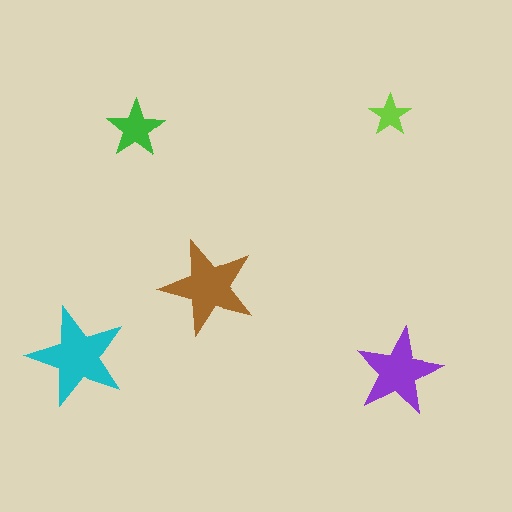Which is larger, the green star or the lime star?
The green one.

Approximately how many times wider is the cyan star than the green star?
About 1.5 times wider.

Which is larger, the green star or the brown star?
The brown one.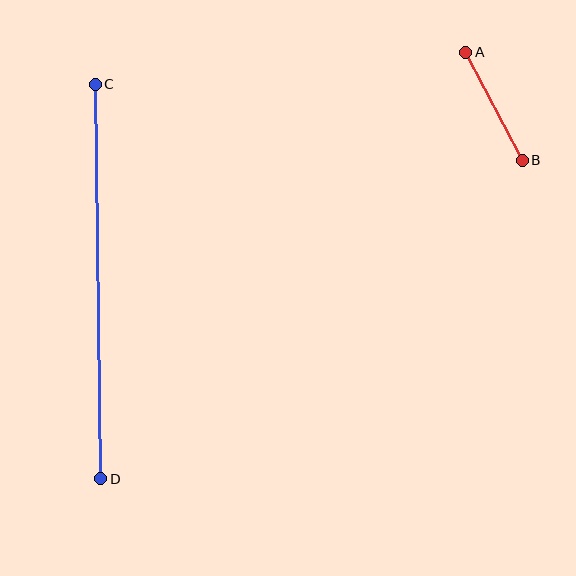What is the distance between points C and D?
The distance is approximately 395 pixels.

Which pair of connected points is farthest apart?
Points C and D are farthest apart.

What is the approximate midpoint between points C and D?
The midpoint is at approximately (98, 281) pixels.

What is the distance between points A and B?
The distance is approximately 122 pixels.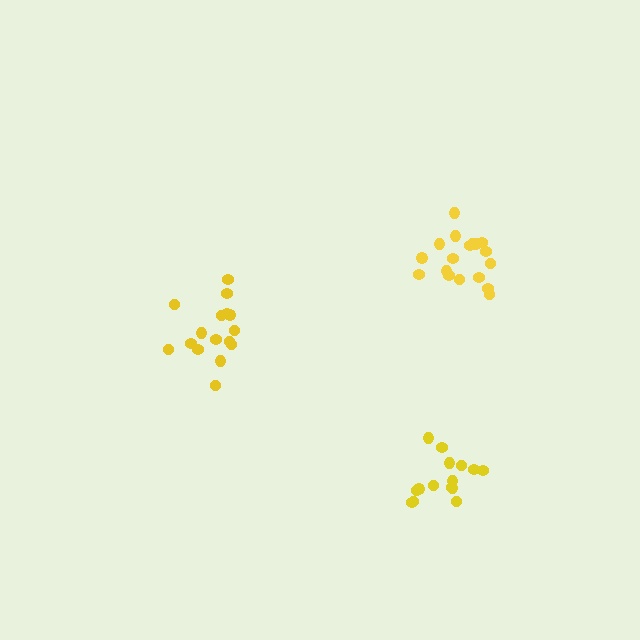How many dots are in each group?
Group 1: 18 dots, Group 2: 16 dots, Group 3: 15 dots (49 total).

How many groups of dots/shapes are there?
There are 3 groups.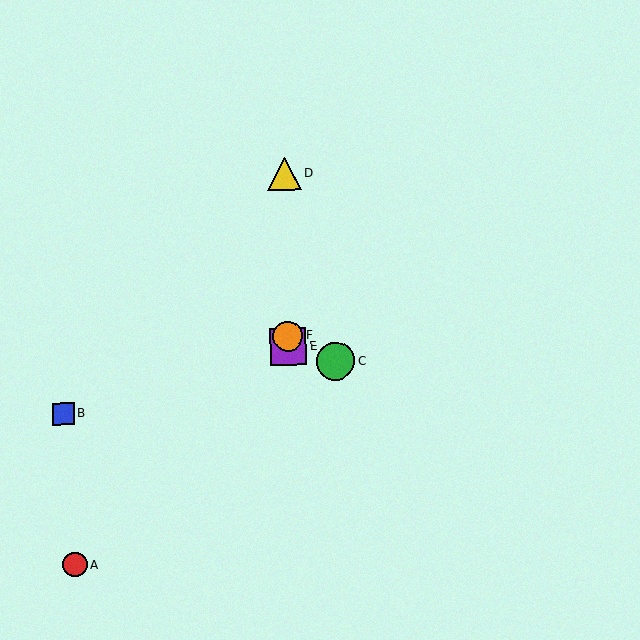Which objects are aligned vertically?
Objects D, E, F are aligned vertically.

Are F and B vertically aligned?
No, F is at x≈288 and B is at x≈63.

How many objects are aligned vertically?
3 objects (D, E, F) are aligned vertically.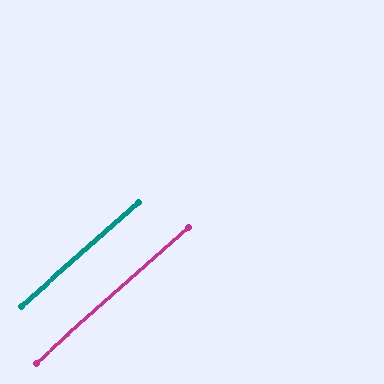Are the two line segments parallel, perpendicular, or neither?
Parallel — their directions differ by only 0.0°.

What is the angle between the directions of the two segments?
Approximately 0 degrees.